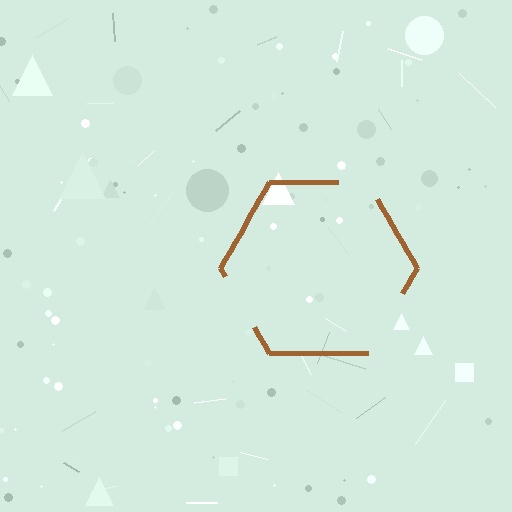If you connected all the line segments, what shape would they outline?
They would outline a hexagon.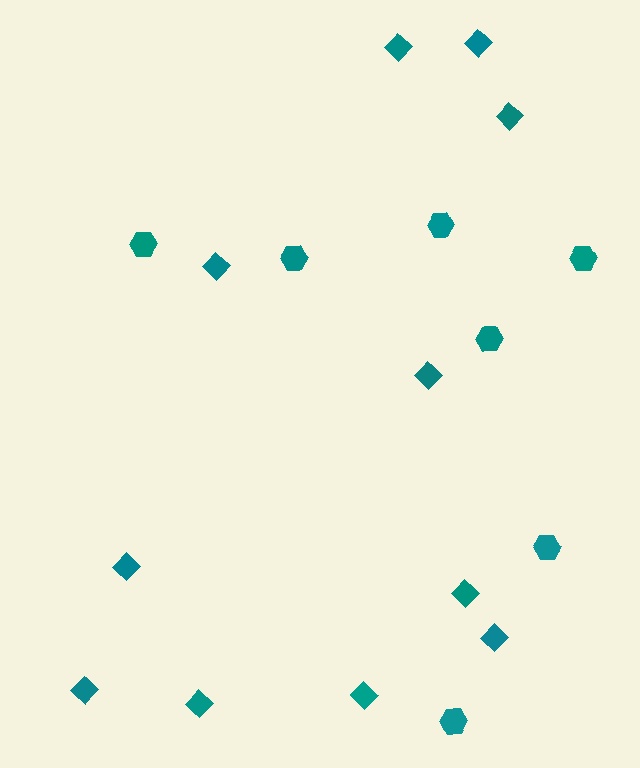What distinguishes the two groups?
There are 2 groups: one group of diamonds (11) and one group of hexagons (7).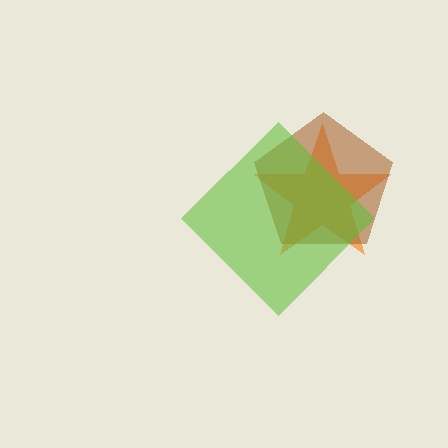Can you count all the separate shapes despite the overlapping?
Yes, there are 3 separate shapes.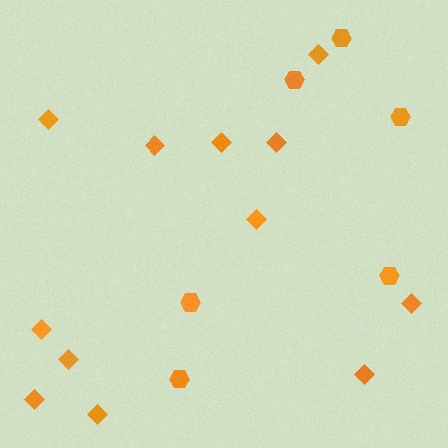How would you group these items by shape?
There are 2 groups: one group of diamonds (12) and one group of hexagons (6).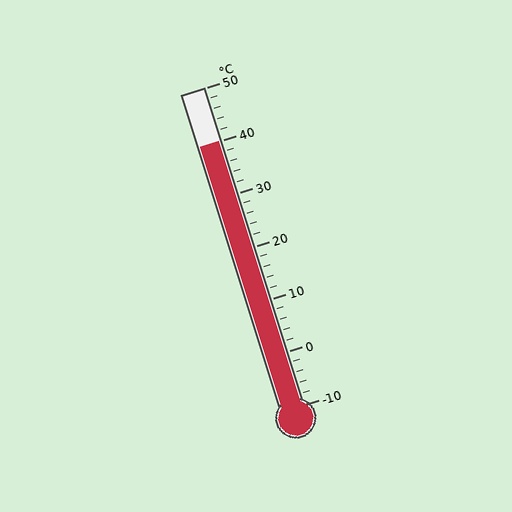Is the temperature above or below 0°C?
The temperature is above 0°C.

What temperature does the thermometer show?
The thermometer shows approximately 40°C.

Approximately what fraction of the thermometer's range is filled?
The thermometer is filled to approximately 85% of its range.